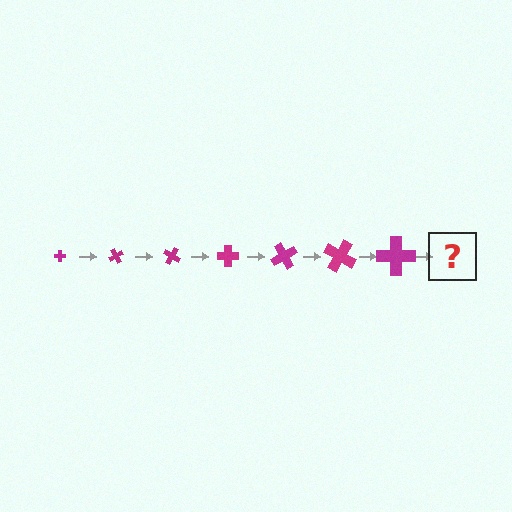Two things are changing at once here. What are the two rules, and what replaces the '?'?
The two rules are that the cross grows larger each step and it rotates 60 degrees each step. The '?' should be a cross, larger than the previous one and rotated 420 degrees from the start.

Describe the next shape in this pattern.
It should be a cross, larger than the previous one and rotated 420 degrees from the start.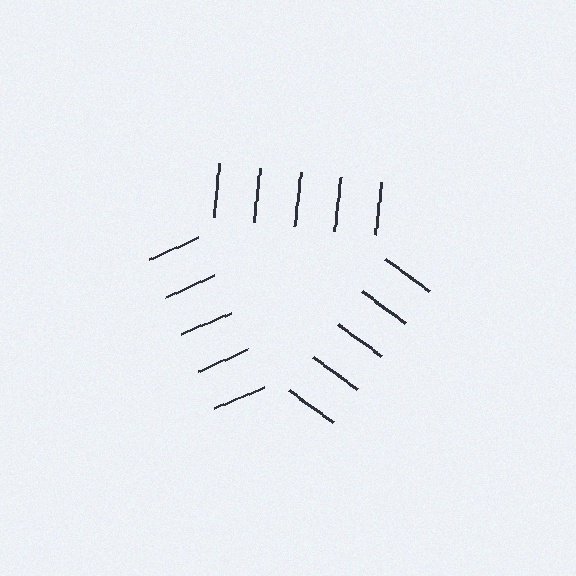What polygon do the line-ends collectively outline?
An illusory triangle — the line segments terminate on its edges but no continuous stroke is drawn.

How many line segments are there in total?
15 — 5 along each of the 3 edges.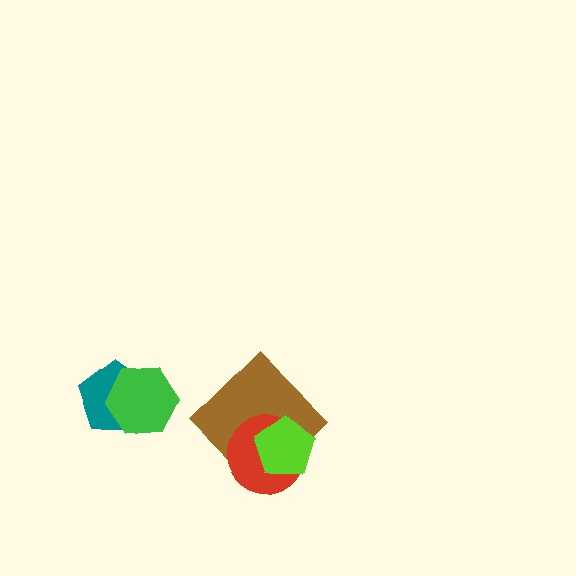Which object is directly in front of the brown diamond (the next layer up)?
The red circle is directly in front of the brown diamond.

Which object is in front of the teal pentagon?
The green hexagon is in front of the teal pentagon.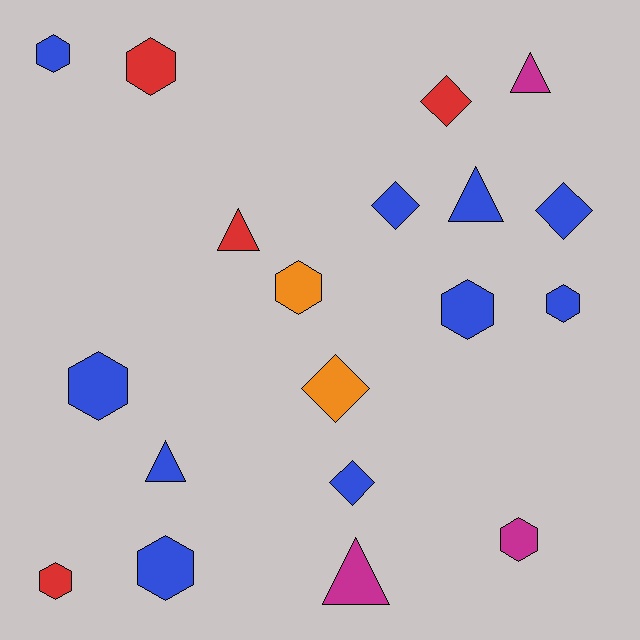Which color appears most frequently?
Blue, with 10 objects.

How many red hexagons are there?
There are 2 red hexagons.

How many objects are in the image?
There are 19 objects.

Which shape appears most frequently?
Hexagon, with 9 objects.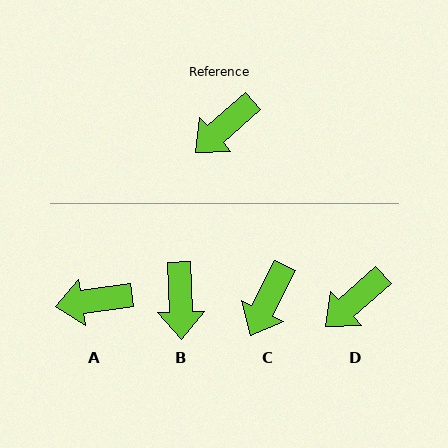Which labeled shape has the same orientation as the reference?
D.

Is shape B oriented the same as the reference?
No, it is off by about 50 degrees.